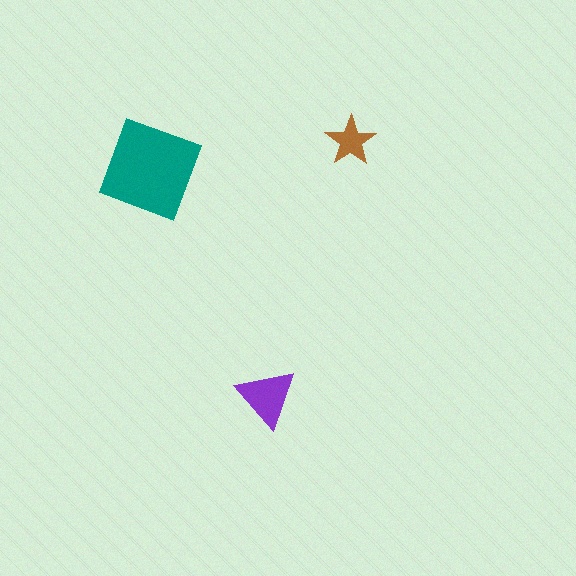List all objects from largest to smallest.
The teal diamond, the purple triangle, the brown star.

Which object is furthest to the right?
The brown star is rightmost.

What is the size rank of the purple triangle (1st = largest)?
2nd.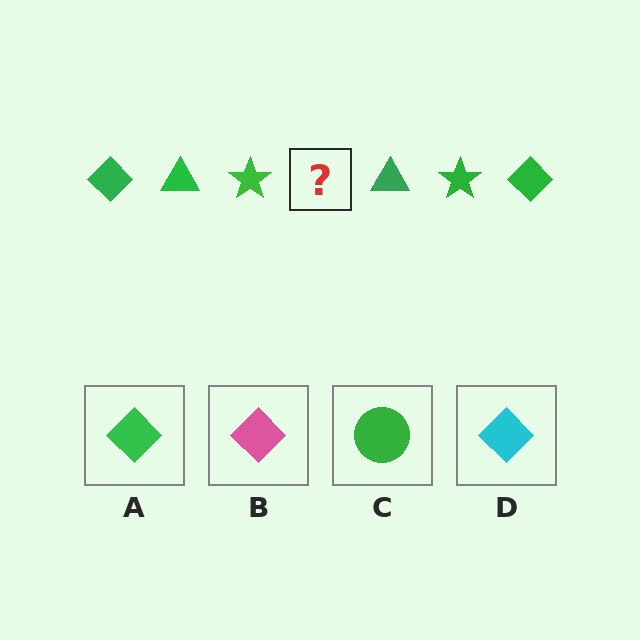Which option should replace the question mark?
Option A.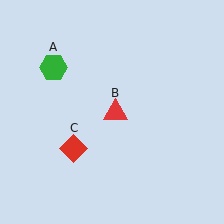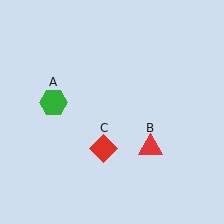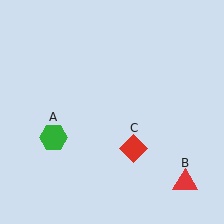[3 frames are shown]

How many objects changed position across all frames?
3 objects changed position: green hexagon (object A), red triangle (object B), red diamond (object C).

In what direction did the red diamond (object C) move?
The red diamond (object C) moved right.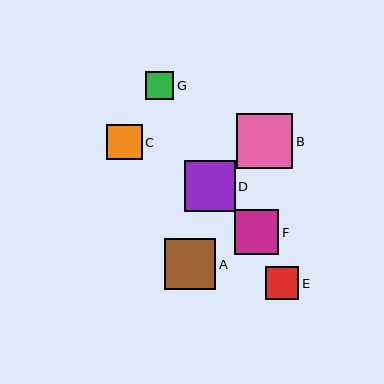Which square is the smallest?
Square G is the smallest with a size of approximately 28 pixels.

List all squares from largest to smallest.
From largest to smallest: B, A, D, F, C, E, G.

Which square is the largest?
Square B is the largest with a size of approximately 56 pixels.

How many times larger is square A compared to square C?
Square A is approximately 1.4 times the size of square C.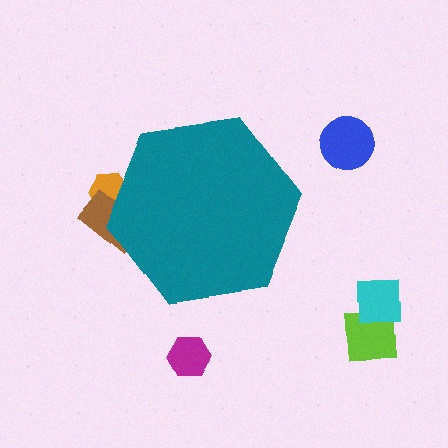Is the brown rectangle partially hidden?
Yes, the brown rectangle is partially hidden behind the teal hexagon.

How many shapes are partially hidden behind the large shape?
2 shapes are partially hidden.